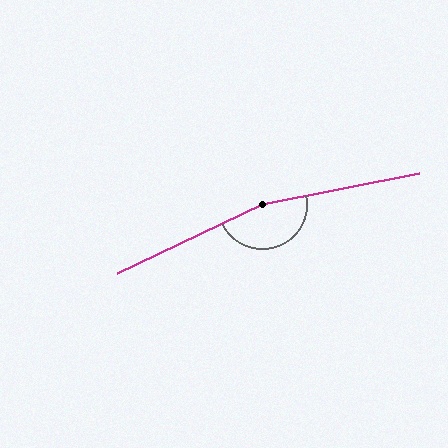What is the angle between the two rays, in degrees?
Approximately 166 degrees.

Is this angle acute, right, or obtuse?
It is obtuse.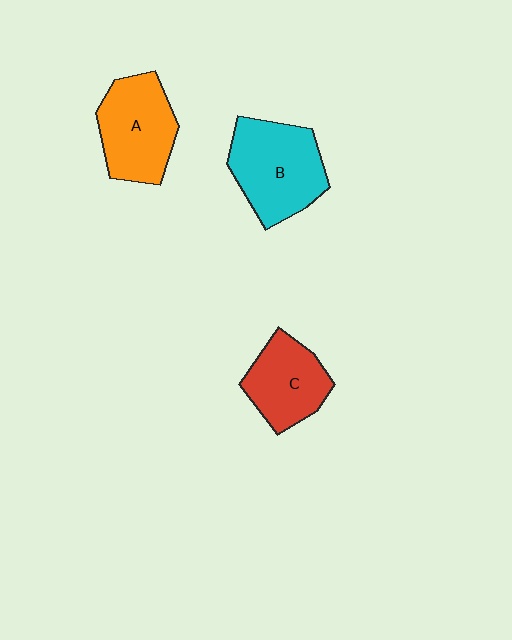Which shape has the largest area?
Shape B (cyan).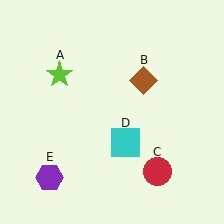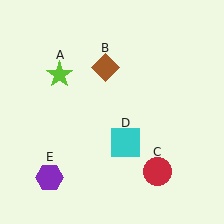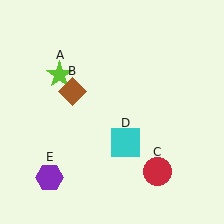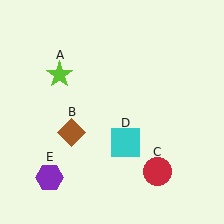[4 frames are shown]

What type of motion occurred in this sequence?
The brown diamond (object B) rotated counterclockwise around the center of the scene.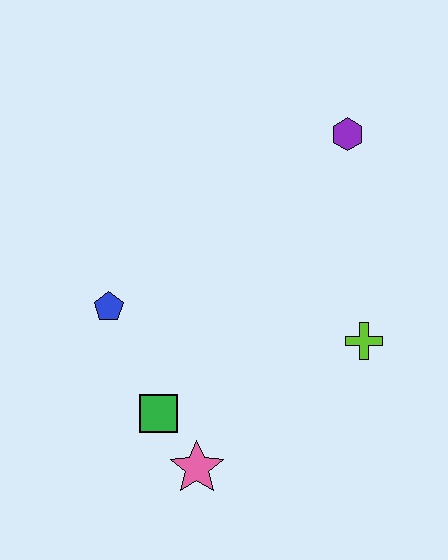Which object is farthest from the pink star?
The purple hexagon is farthest from the pink star.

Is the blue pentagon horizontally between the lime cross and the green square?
No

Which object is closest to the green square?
The pink star is closest to the green square.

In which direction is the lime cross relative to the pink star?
The lime cross is to the right of the pink star.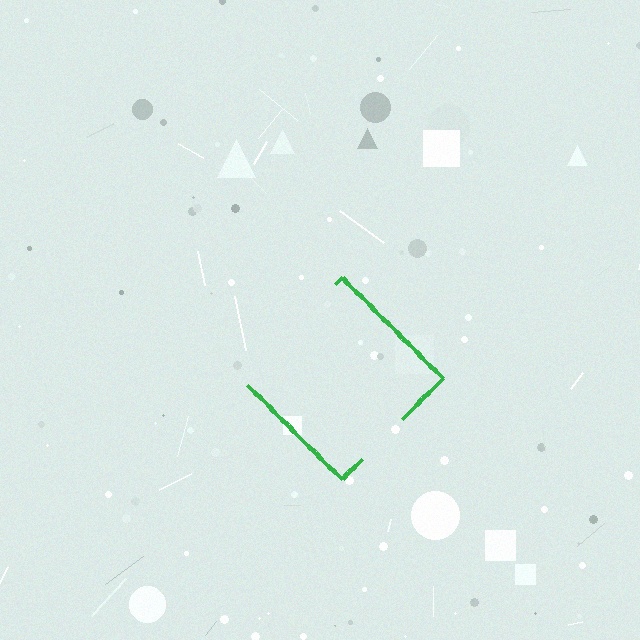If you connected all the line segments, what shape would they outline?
They would outline a diamond.